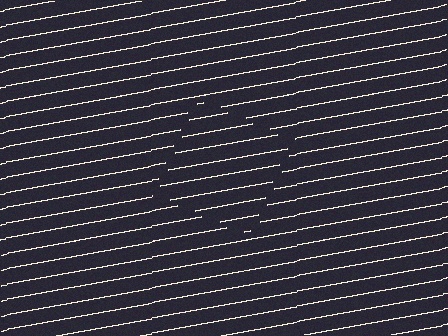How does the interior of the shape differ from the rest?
The interior of the shape contains the same grating, shifted by half a period — the contour is defined by the phase discontinuity where line-ends from the inner and outer gratings abut.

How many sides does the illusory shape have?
4 sides — the line-ends trace a square.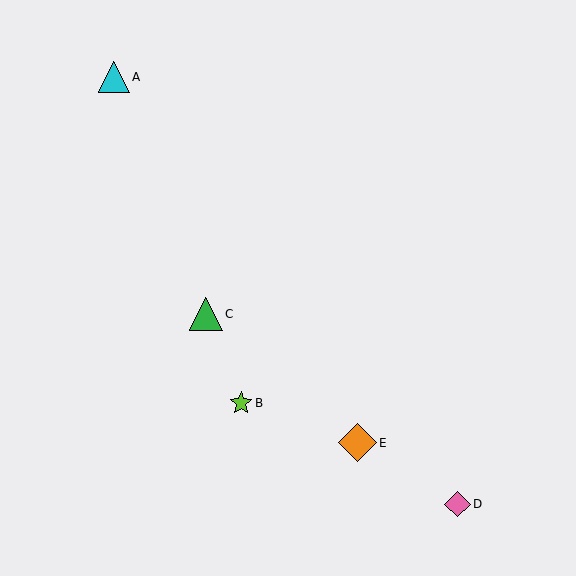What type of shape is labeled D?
Shape D is a pink diamond.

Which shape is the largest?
The orange diamond (labeled E) is the largest.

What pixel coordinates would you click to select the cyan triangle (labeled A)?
Click at (114, 77) to select the cyan triangle A.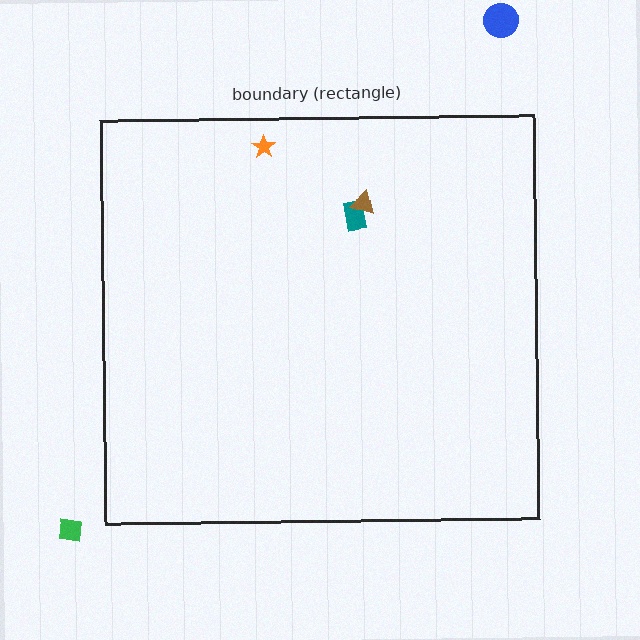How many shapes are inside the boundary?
3 inside, 2 outside.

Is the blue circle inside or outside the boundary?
Outside.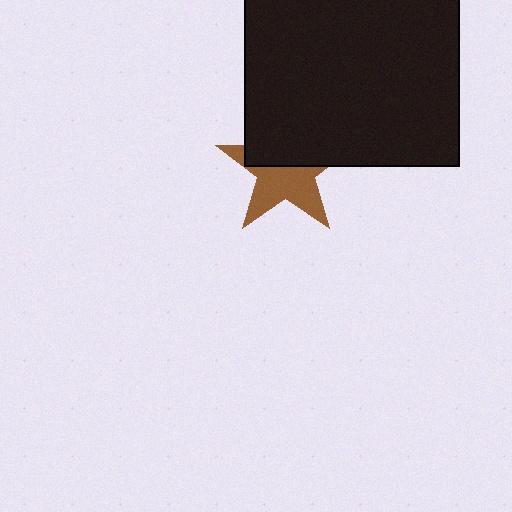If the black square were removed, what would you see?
You would see the complete brown star.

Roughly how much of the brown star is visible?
About half of it is visible (roughly 52%).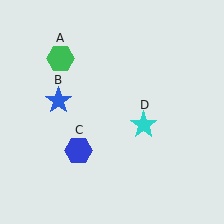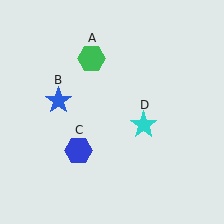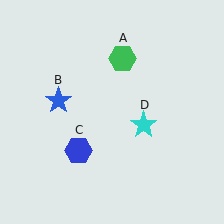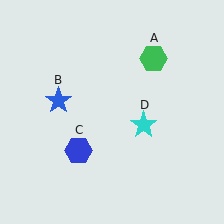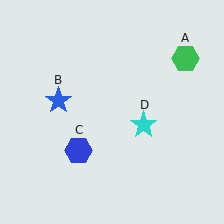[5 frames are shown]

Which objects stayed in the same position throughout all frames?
Blue star (object B) and blue hexagon (object C) and cyan star (object D) remained stationary.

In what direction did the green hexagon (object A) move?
The green hexagon (object A) moved right.